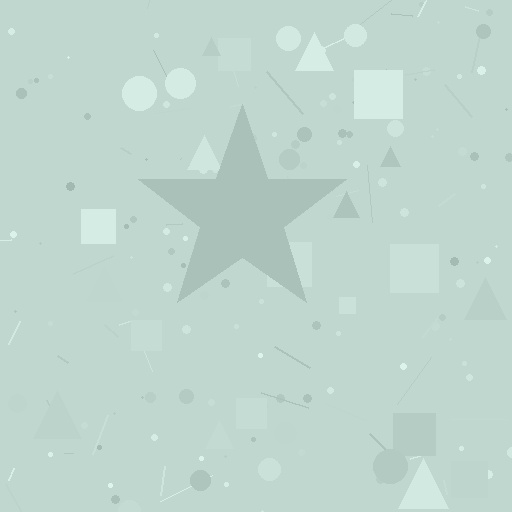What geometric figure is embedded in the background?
A star is embedded in the background.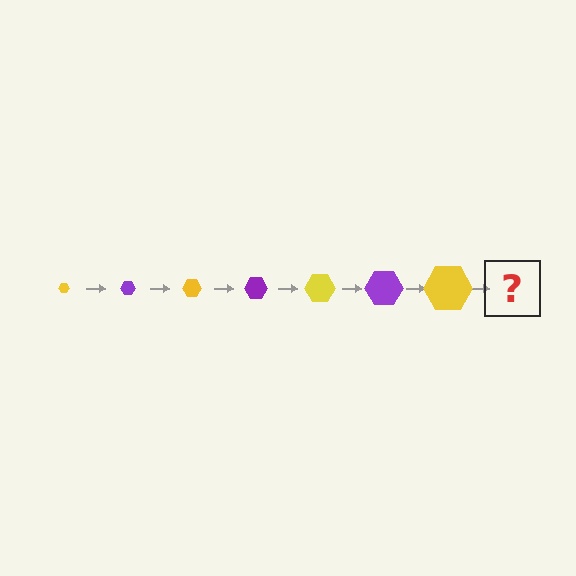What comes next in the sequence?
The next element should be a purple hexagon, larger than the previous one.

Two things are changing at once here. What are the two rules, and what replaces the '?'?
The two rules are that the hexagon grows larger each step and the color cycles through yellow and purple. The '?' should be a purple hexagon, larger than the previous one.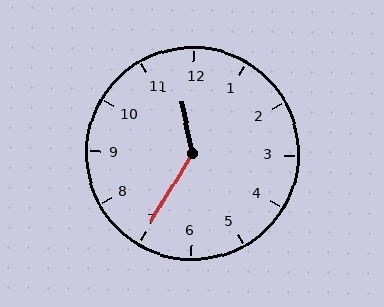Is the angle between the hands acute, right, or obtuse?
It is obtuse.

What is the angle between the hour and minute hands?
Approximately 138 degrees.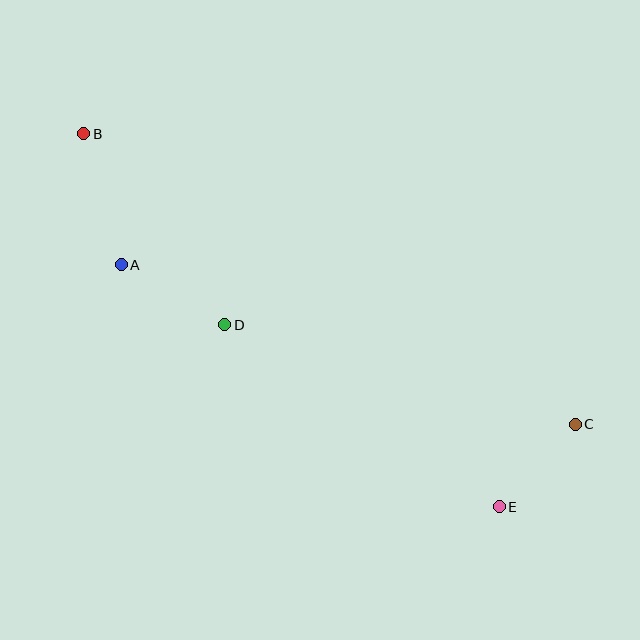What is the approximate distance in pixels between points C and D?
The distance between C and D is approximately 365 pixels.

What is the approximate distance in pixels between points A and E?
The distance between A and E is approximately 449 pixels.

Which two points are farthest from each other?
Points B and C are farthest from each other.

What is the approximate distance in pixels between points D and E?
The distance between D and E is approximately 329 pixels.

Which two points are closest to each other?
Points C and E are closest to each other.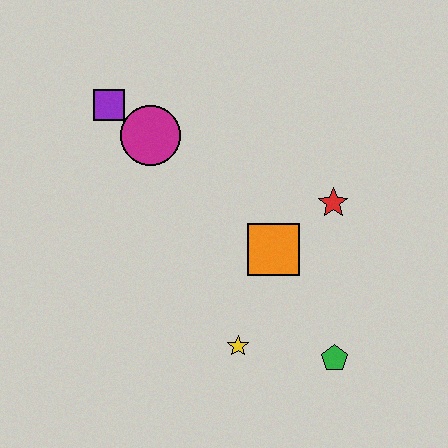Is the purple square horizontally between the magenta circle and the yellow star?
No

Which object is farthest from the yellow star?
The purple square is farthest from the yellow star.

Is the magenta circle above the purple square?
No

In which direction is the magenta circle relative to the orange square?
The magenta circle is to the left of the orange square.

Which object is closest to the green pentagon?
The yellow star is closest to the green pentagon.